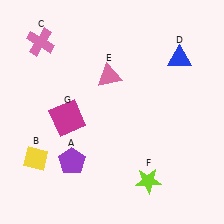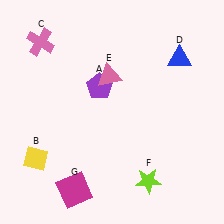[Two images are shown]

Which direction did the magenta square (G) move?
The magenta square (G) moved down.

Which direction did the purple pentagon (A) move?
The purple pentagon (A) moved up.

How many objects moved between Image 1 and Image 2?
2 objects moved between the two images.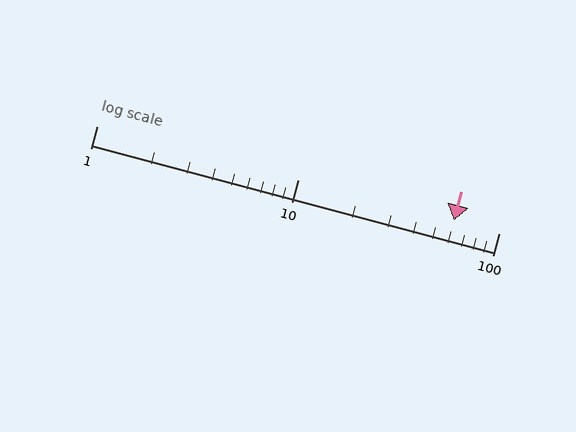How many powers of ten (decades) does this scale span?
The scale spans 2 decades, from 1 to 100.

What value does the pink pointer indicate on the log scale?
The pointer indicates approximately 60.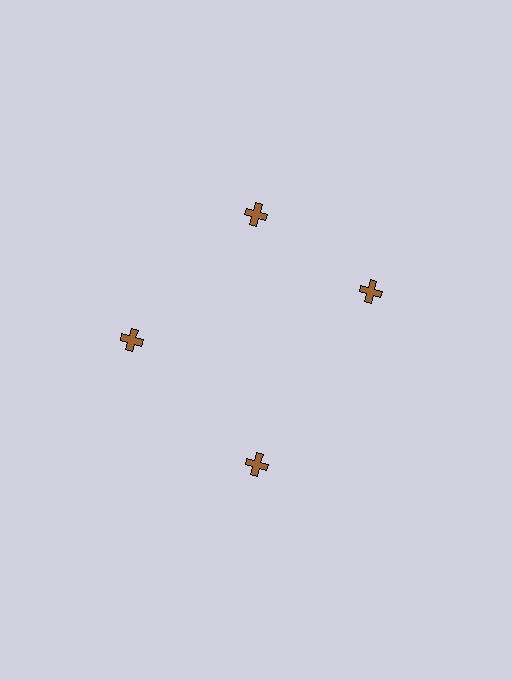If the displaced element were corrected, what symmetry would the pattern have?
It would have 4-fold rotational symmetry — the pattern would map onto itself every 90 degrees.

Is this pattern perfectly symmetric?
No. The 4 brown crosses are arranged in a ring, but one element near the 3 o'clock position is rotated out of alignment along the ring, breaking the 4-fold rotational symmetry.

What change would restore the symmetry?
The symmetry would be restored by rotating it back into even spacing with its neighbors so that all 4 crosses sit at equal angles and equal distance from the center.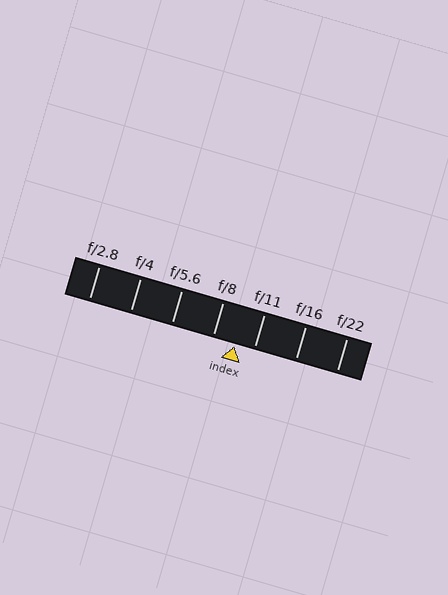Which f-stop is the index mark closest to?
The index mark is closest to f/11.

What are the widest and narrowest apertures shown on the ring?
The widest aperture shown is f/2.8 and the narrowest is f/22.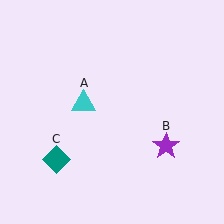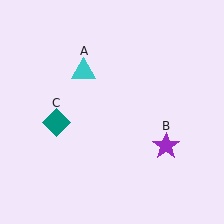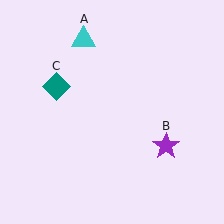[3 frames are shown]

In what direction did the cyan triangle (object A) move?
The cyan triangle (object A) moved up.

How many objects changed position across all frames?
2 objects changed position: cyan triangle (object A), teal diamond (object C).